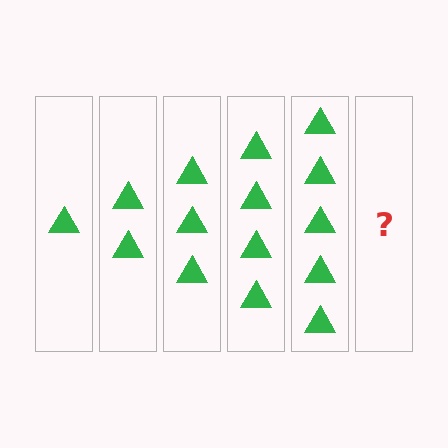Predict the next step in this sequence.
The next step is 6 triangles.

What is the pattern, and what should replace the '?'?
The pattern is that each step adds one more triangle. The '?' should be 6 triangles.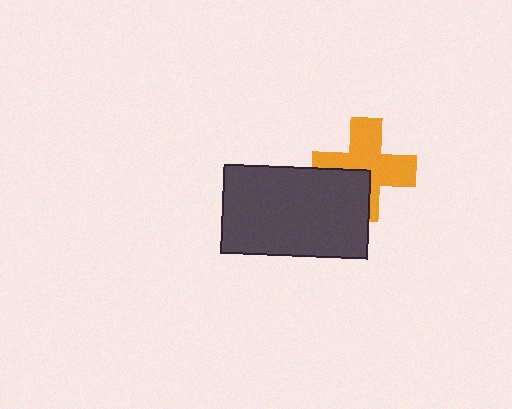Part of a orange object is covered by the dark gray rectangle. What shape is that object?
It is a cross.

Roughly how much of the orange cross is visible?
Most of it is visible (roughly 69%).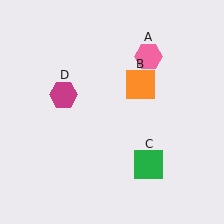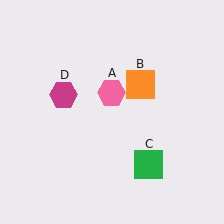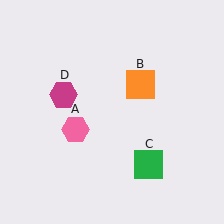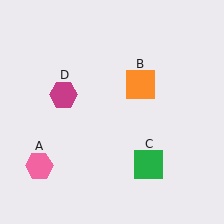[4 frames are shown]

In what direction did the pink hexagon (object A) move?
The pink hexagon (object A) moved down and to the left.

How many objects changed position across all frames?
1 object changed position: pink hexagon (object A).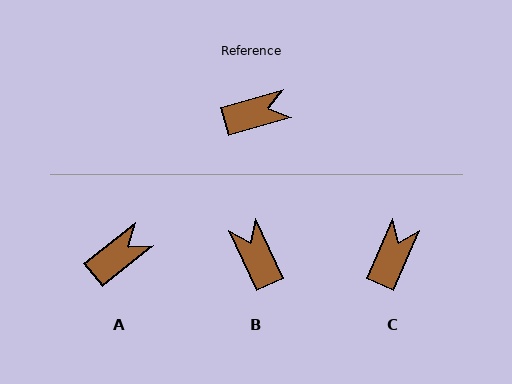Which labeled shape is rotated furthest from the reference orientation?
B, about 98 degrees away.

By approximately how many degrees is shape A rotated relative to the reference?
Approximately 22 degrees counter-clockwise.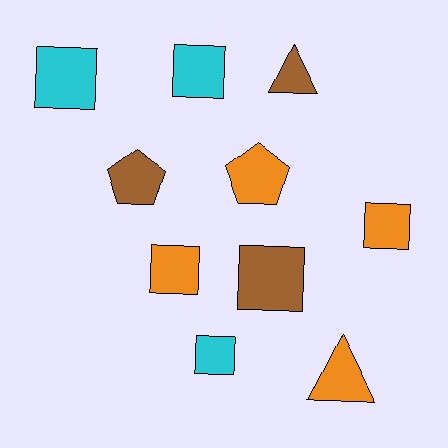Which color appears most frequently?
Orange, with 4 objects.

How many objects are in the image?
There are 10 objects.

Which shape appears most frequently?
Square, with 6 objects.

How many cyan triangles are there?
There are no cyan triangles.